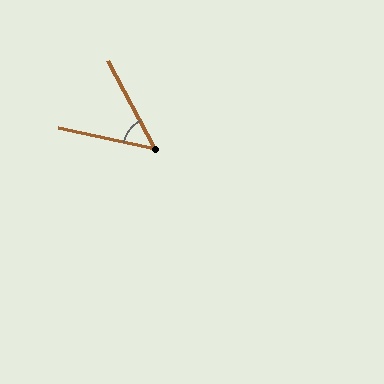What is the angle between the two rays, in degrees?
Approximately 50 degrees.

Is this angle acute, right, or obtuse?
It is acute.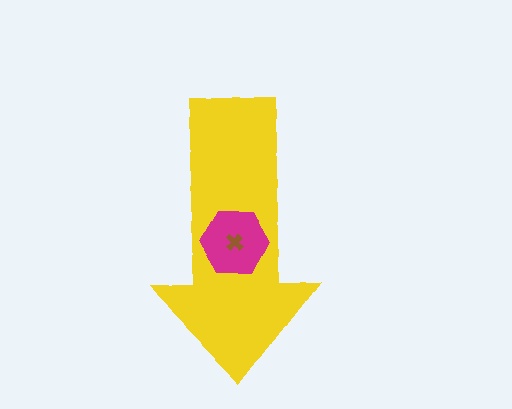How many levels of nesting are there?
3.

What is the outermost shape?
The yellow arrow.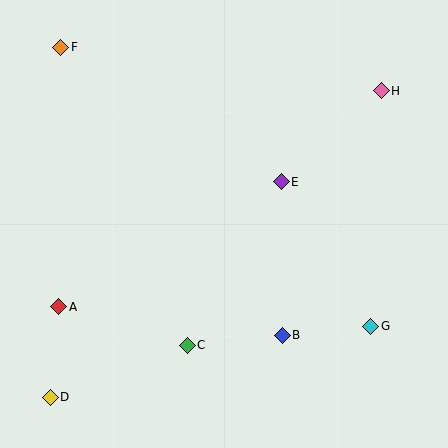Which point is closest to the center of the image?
Point E at (281, 182) is closest to the center.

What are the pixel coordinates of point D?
Point D is at (50, 397).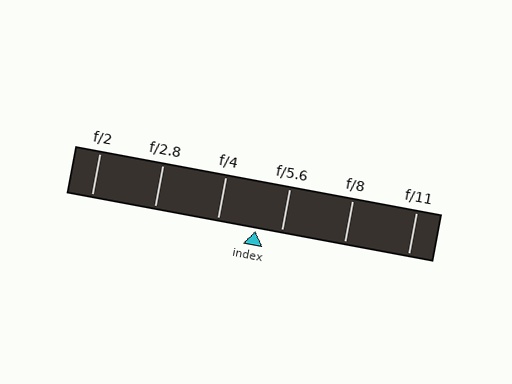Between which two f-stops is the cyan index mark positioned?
The index mark is between f/4 and f/5.6.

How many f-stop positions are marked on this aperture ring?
There are 6 f-stop positions marked.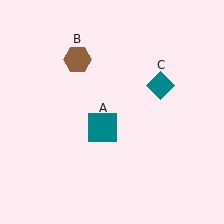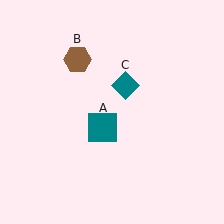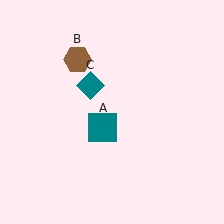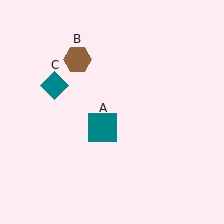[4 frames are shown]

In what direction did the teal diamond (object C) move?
The teal diamond (object C) moved left.